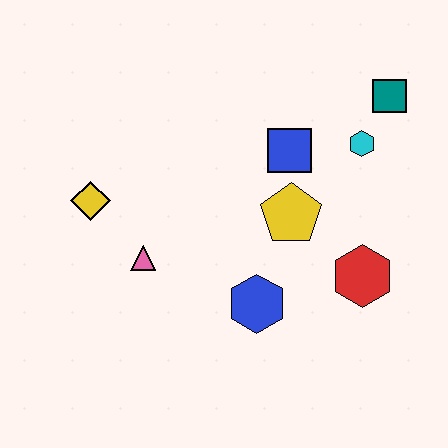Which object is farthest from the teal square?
The yellow diamond is farthest from the teal square.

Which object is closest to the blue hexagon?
The yellow pentagon is closest to the blue hexagon.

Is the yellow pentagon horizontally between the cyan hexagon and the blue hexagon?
Yes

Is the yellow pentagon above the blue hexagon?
Yes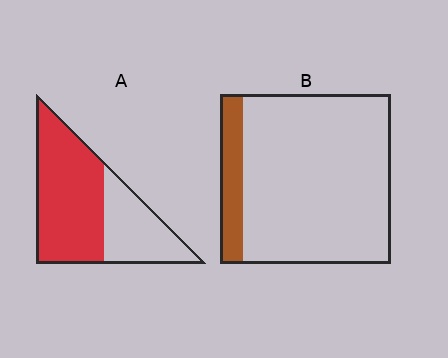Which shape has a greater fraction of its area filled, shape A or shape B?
Shape A.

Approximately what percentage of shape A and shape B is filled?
A is approximately 65% and B is approximately 15%.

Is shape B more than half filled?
No.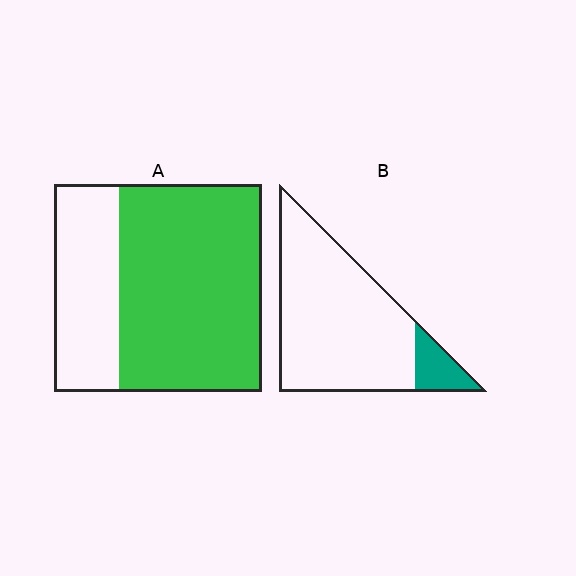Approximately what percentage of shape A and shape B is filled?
A is approximately 70% and B is approximately 10%.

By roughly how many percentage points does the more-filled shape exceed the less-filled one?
By roughly 55 percentage points (A over B).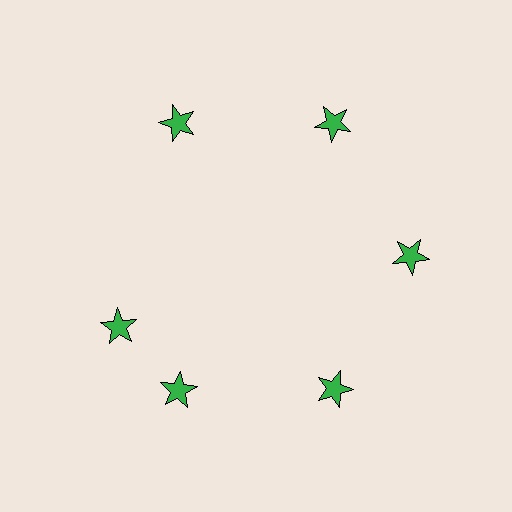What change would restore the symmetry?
The symmetry would be restored by rotating it back into even spacing with its neighbors so that all 6 stars sit at equal angles and equal distance from the center.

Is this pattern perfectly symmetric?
No. The 6 green stars are arranged in a ring, but one element near the 9 o'clock position is rotated out of alignment along the ring, breaking the 6-fold rotational symmetry.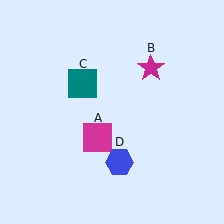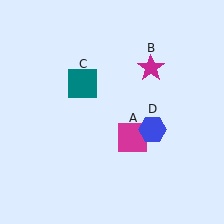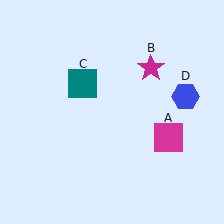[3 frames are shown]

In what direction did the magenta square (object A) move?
The magenta square (object A) moved right.